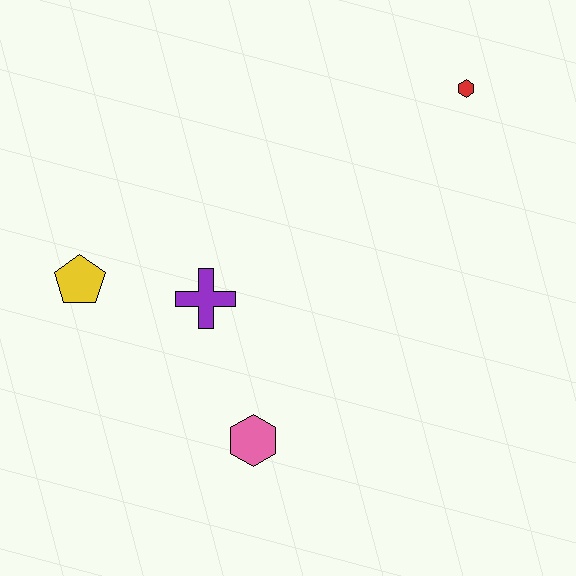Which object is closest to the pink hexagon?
The purple cross is closest to the pink hexagon.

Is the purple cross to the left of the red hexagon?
Yes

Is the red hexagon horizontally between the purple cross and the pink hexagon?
No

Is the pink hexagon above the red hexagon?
No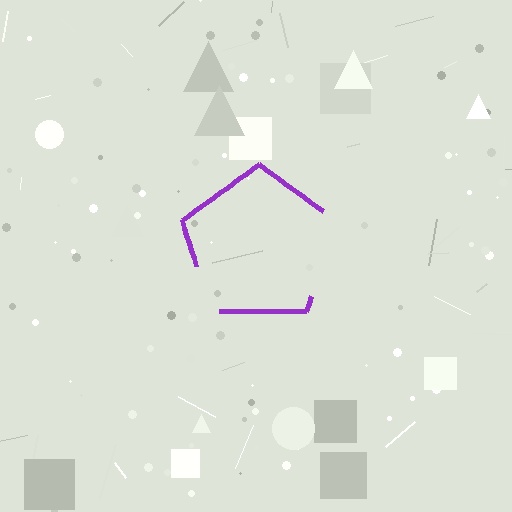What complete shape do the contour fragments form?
The contour fragments form a pentagon.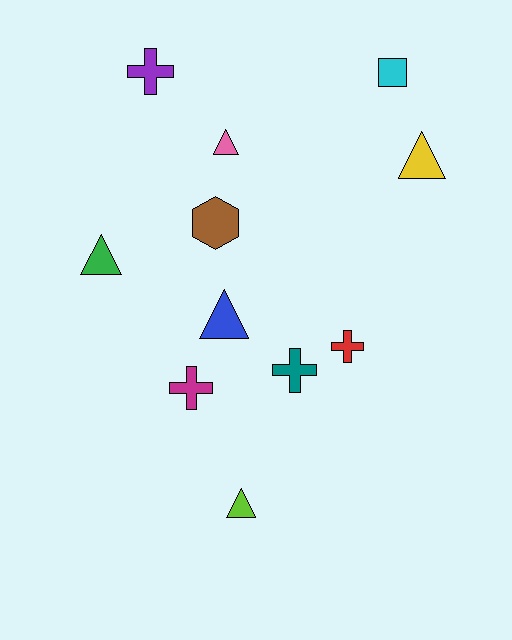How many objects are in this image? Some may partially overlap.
There are 11 objects.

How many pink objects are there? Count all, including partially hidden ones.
There is 1 pink object.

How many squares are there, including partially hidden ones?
There is 1 square.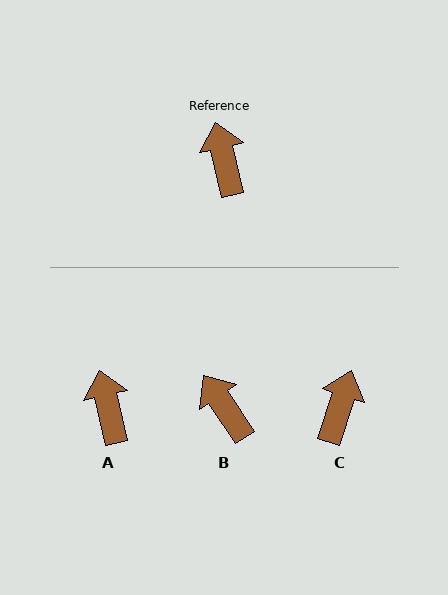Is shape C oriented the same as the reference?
No, it is off by about 31 degrees.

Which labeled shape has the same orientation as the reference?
A.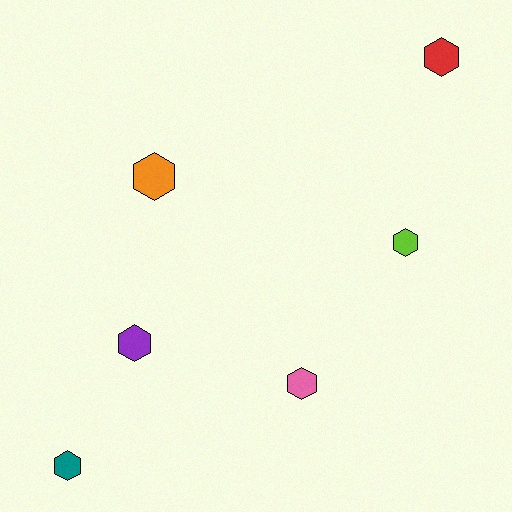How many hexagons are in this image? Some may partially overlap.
There are 6 hexagons.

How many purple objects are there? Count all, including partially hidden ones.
There is 1 purple object.